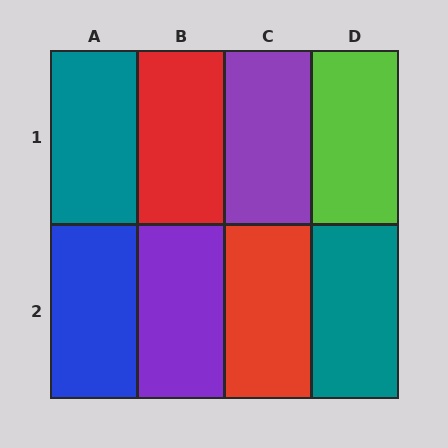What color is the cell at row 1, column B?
Red.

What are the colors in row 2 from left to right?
Blue, purple, red, teal.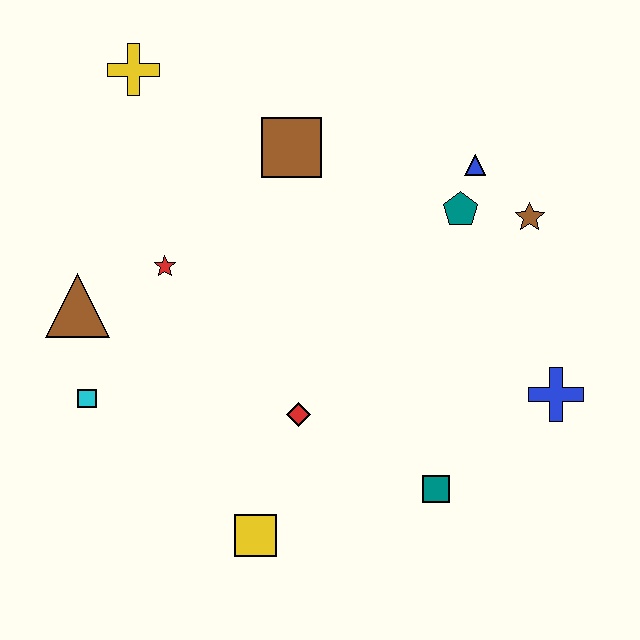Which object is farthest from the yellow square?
The yellow cross is farthest from the yellow square.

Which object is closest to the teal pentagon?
The blue triangle is closest to the teal pentagon.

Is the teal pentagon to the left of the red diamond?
No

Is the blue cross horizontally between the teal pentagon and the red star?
No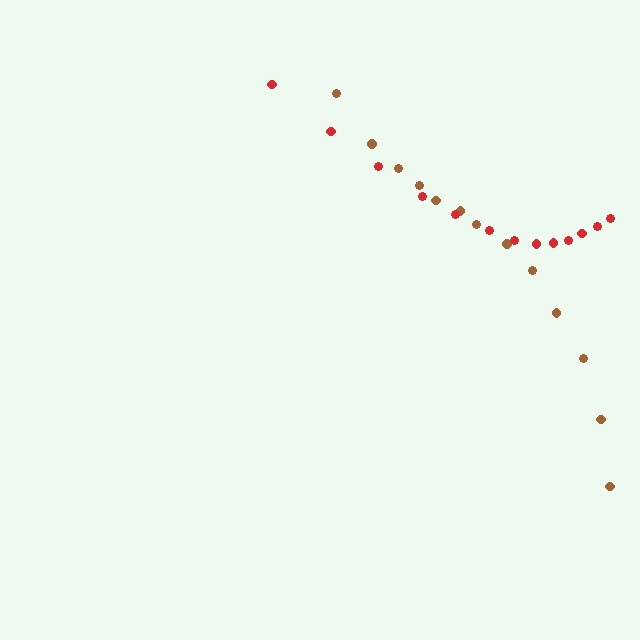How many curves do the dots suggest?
There are 2 distinct paths.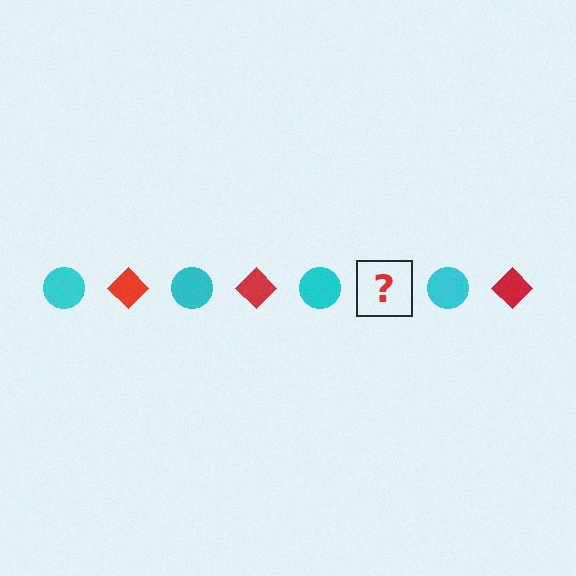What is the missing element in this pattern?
The missing element is a red diamond.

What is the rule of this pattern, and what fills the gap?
The rule is that the pattern alternates between cyan circle and red diamond. The gap should be filled with a red diamond.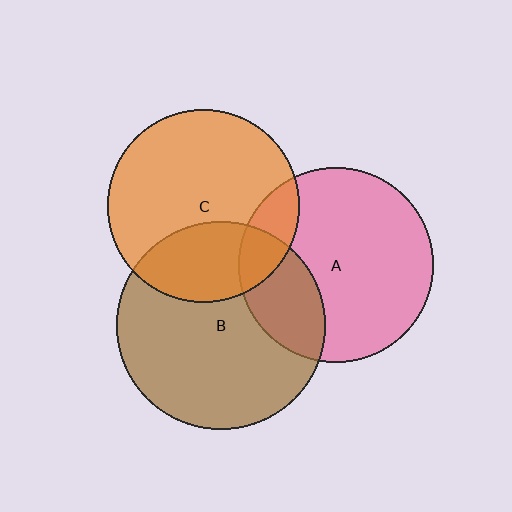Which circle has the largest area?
Circle B (brown).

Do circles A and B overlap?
Yes.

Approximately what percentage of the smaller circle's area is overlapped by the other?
Approximately 25%.